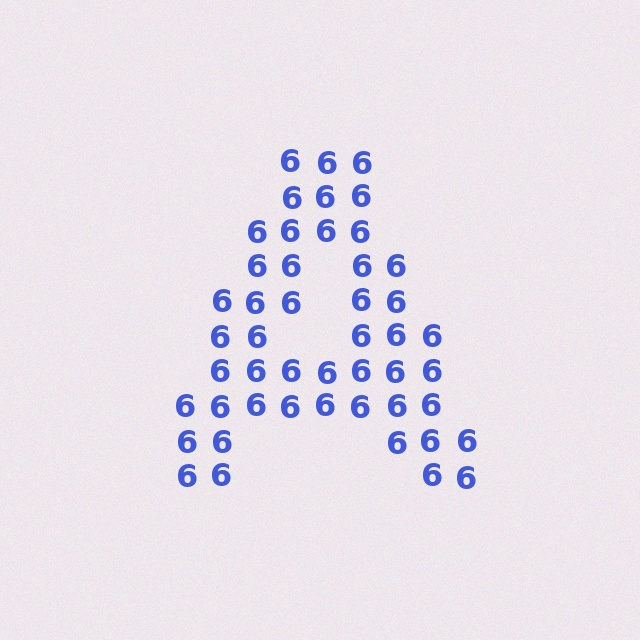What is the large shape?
The large shape is the letter A.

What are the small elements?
The small elements are digit 6's.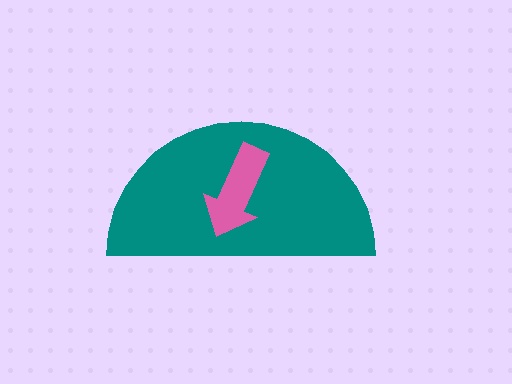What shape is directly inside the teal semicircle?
The pink arrow.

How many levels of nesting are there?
2.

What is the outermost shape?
The teal semicircle.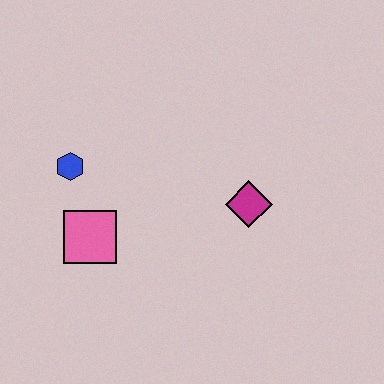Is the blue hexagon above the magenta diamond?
Yes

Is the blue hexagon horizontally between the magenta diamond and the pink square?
No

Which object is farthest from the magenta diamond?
The blue hexagon is farthest from the magenta diamond.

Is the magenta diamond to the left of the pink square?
No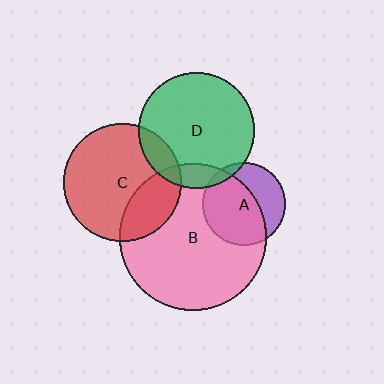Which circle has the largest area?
Circle B (pink).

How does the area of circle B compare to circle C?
Approximately 1.5 times.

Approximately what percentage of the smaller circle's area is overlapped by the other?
Approximately 10%.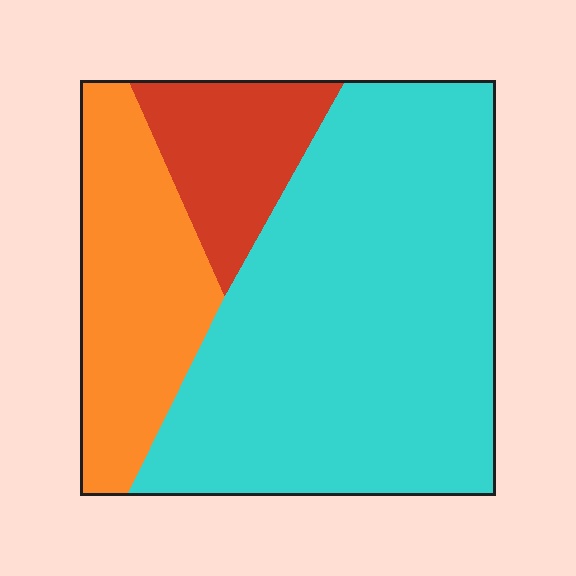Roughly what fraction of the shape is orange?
Orange covers roughly 25% of the shape.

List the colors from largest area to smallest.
From largest to smallest: cyan, orange, red.